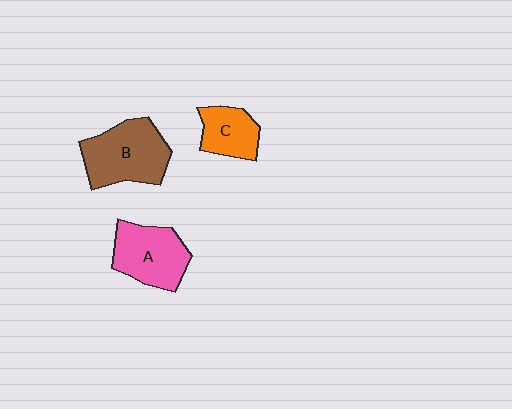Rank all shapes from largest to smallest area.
From largest to smallest: B (brown), A (pink), C (orange).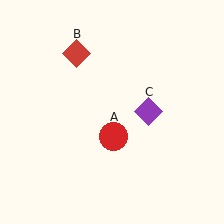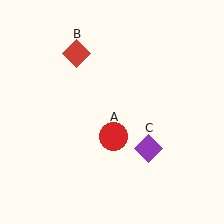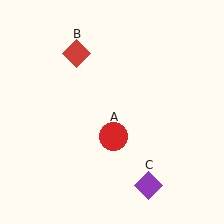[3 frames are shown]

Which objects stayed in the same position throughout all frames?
Red circle (object A) and red diamond (object B) remained stationary.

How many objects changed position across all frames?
1 object changed position: purple diamond (object C).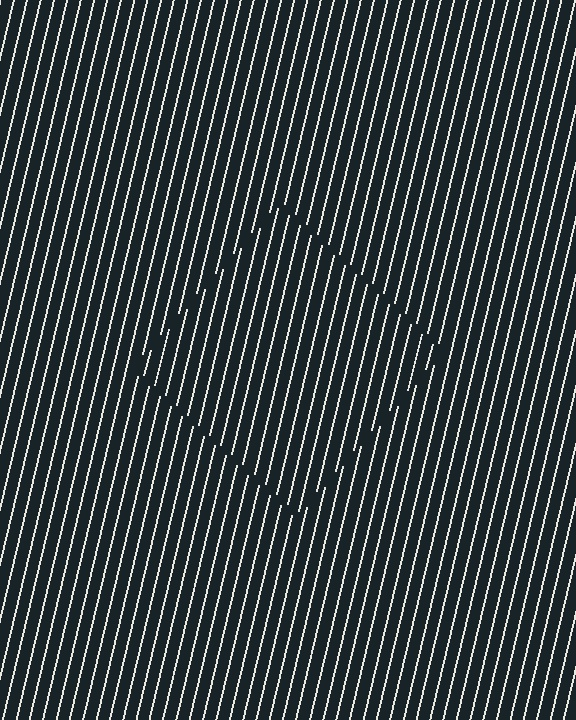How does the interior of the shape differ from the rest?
The interior of the shape contains the same grating, shifted by half a period — the contour is defined by the phase discontinuity where line-ends from the inner and outer gratings abut.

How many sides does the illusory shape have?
4 sides — the line-ends trace a square.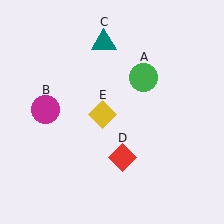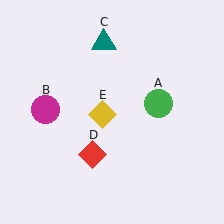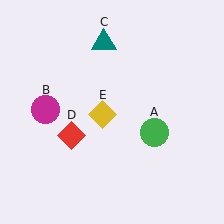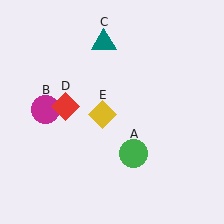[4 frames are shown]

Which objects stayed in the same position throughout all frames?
Magenta circle (object B) and teal triangle (object C) and yellow diamond (object E) remained stationary.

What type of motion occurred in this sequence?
The green circle (object A), red diamond (object D) rotated clockwise around the center of the scene.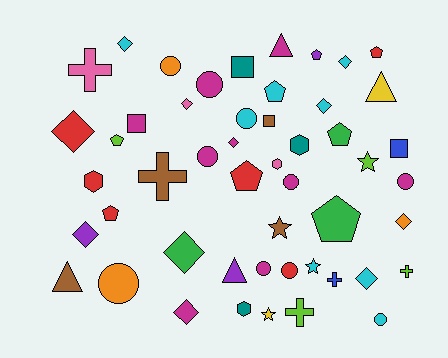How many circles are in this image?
There are 10 circles.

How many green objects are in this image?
There are 3 green objects.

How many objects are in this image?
There are 50 objects.